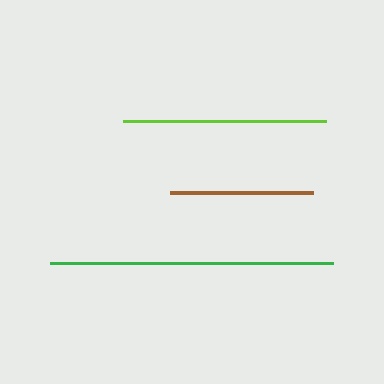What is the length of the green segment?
The green segment is approximately 284 pixels long.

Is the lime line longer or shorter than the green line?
The green line is longer than the lime line.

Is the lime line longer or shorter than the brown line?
The lime line is longer than the brown line.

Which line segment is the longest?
The green line is the longest at approximately 284 pixels.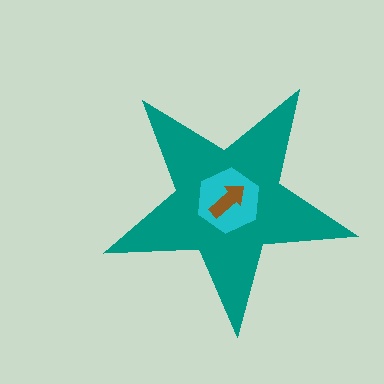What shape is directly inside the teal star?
The cyan hexagon.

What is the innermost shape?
The brown arrow.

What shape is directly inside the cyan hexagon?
The brown arrow.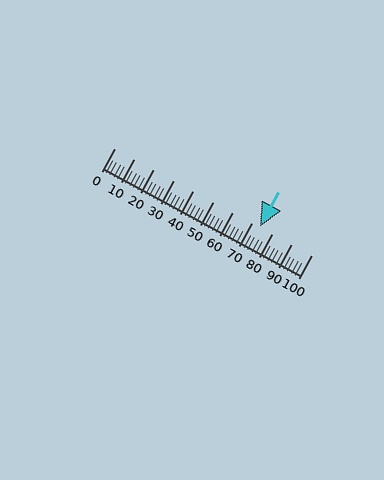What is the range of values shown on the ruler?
The ruler shows values from 0 to 100.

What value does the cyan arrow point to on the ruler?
The cyan arrow points to approximately 74.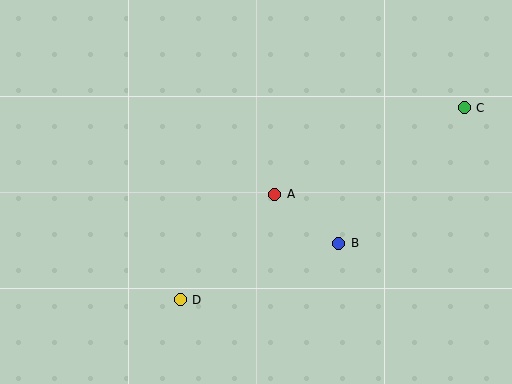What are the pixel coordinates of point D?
Point D is at (180, 300).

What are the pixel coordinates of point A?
Point A is at (275, 194).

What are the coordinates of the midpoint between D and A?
The midpoint between D and A is at (227, 247).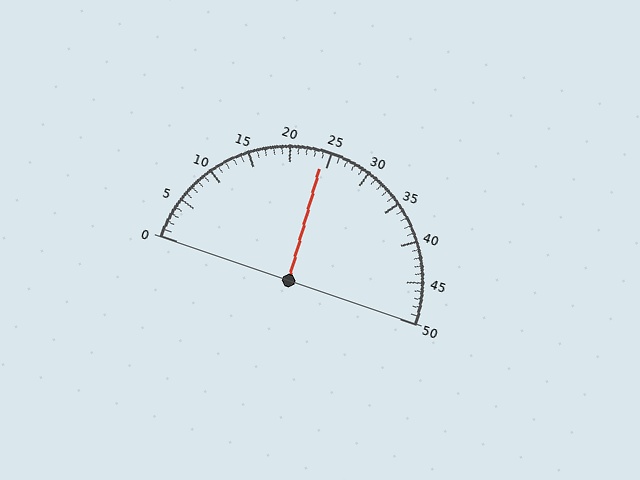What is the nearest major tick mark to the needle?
The nearest major tick mark is 25.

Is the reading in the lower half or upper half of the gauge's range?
The reading is in the lower half of the range (0 to 50).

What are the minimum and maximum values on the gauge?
The gauge ranges from 0 to 50.